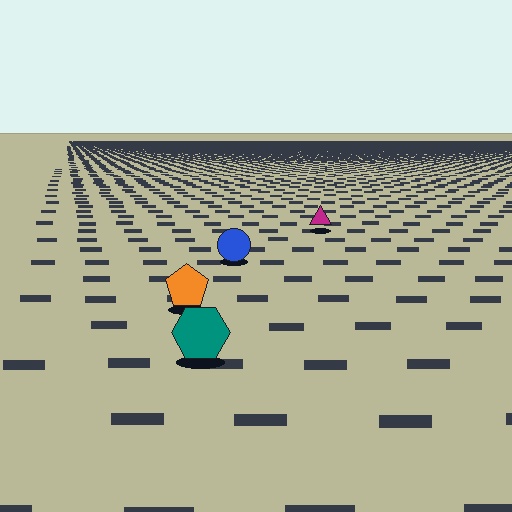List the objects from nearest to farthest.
From nearest to farthest: the teal hexagon, the orange pentagon, the blue circle, the magenta triangle.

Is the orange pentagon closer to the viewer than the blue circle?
Yes. The orange pentagon is closer — you can tell from the texture gradient: the ground texture is coarser near it.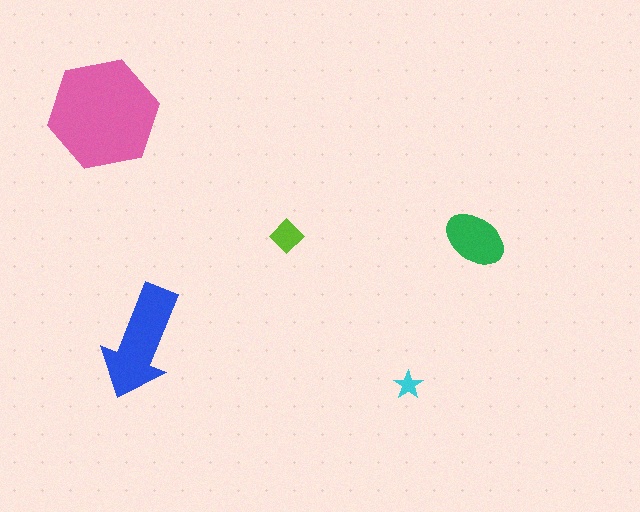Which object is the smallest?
The cyan star.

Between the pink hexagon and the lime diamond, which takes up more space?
The pink hexagon.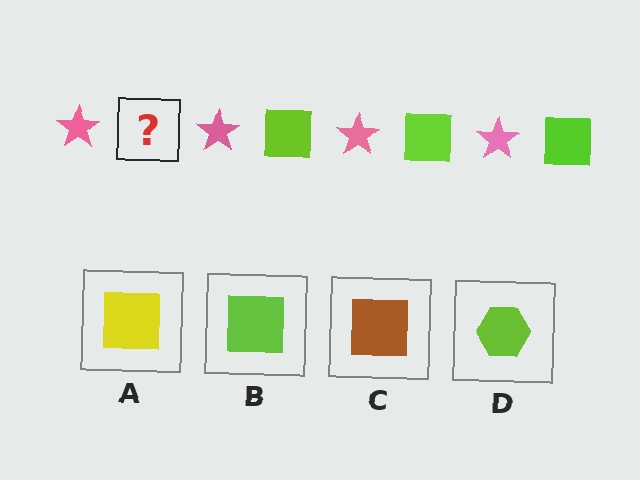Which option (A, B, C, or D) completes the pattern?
B.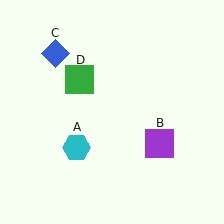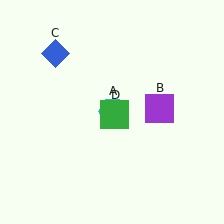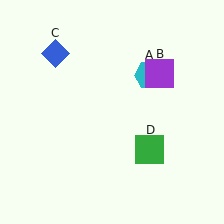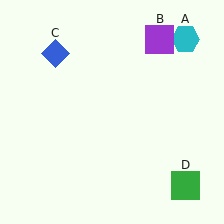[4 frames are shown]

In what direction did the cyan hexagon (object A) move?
The cyan hexagon (object A) moved up and to the right.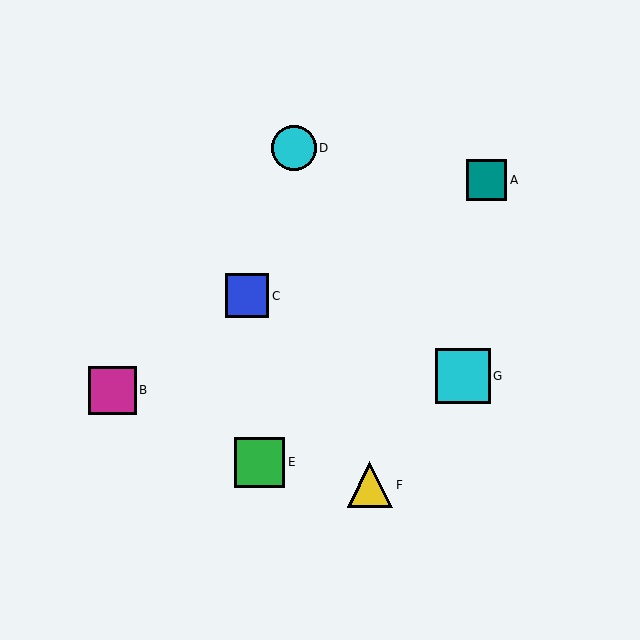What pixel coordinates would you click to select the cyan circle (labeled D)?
Click at (294, 148) to select the cyan circle D.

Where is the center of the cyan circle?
The center of the cyan circle is at (294, 148).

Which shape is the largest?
The cyan square (labeled G) is the largest.